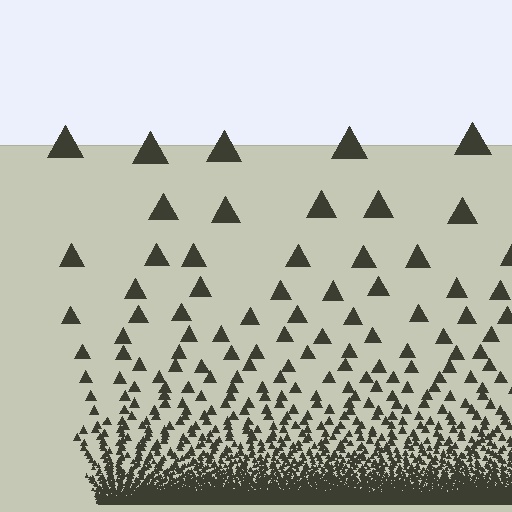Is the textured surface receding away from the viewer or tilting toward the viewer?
The surface appears to tilt toward the viewer. Texture elements get larger and sparser toward the top.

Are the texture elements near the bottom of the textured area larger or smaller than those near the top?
Smaller. The gradient is inverted — elements near the bottom are smaller and denser.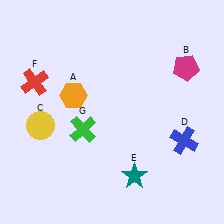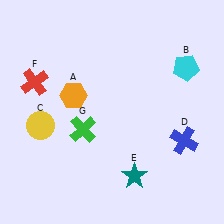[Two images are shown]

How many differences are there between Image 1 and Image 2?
There is 1 difference between the two images.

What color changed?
The pentagon (B) changed from magenta in Image 1 to cyan in Image 2.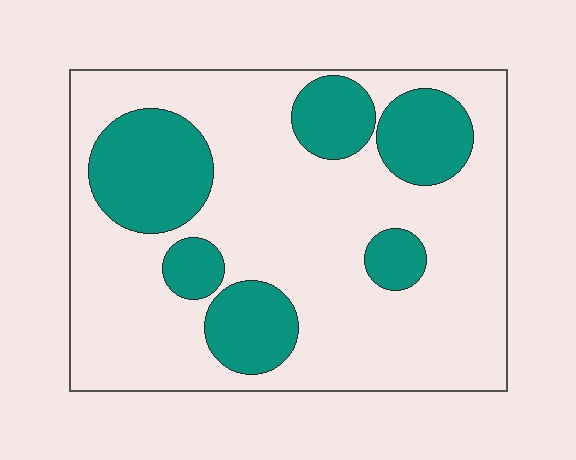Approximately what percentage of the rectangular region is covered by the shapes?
Approximately 25%.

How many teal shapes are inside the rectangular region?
6.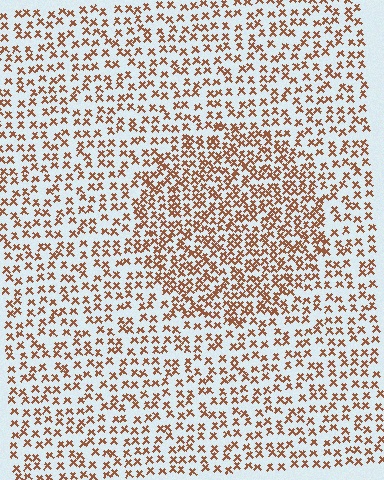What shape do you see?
I see a circle.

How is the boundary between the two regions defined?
The boundary is defined by a change in element density (approximately 1.7x ratio). All elements are the same color, size, and shape.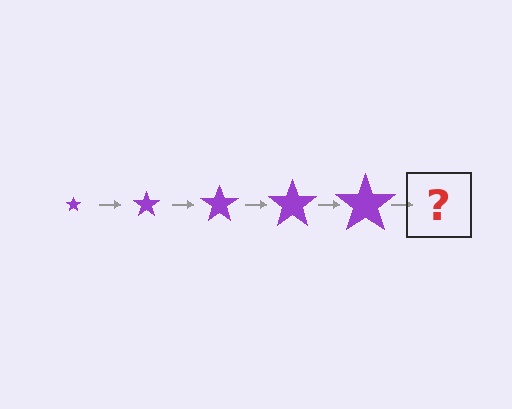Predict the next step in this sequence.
The next step is a purple star, larger than the previous one.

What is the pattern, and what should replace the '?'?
The pattern is that the star gets progressively larger each step. The '?' should be a purple star, larger than the previous one.